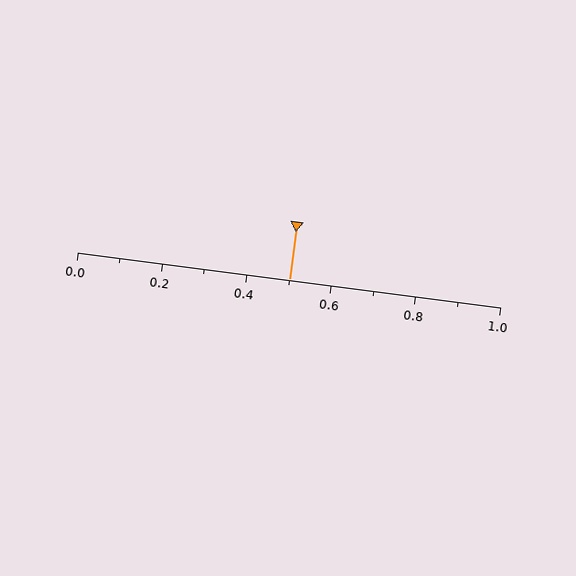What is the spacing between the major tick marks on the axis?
The major ticks are spaced 0.2 apart.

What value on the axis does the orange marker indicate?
The marker indicates approximately 0.5.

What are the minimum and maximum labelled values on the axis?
The axis runs from 0.0 to 1.0.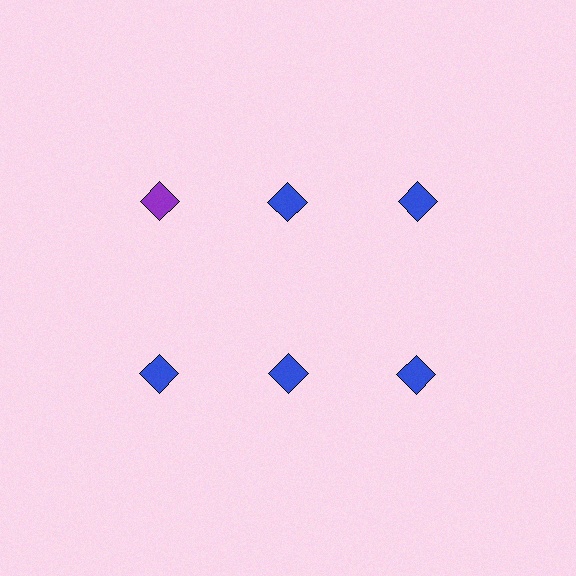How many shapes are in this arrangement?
There are 6 shapes arranged in a grid pattern.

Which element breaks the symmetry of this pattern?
The purple diamond in the top row, leftmost column breaks the symmetry. All other shapes are blue diamonds.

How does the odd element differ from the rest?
It has a different color: purple instead of blue.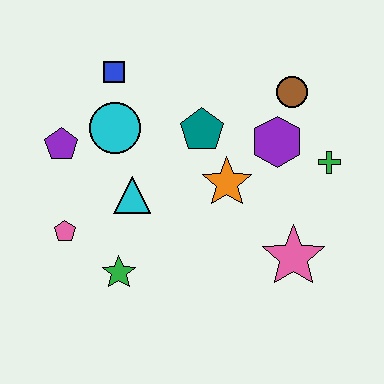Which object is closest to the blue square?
The cyan circle is closest to the blue square.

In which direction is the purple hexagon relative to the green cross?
The purple hexagon is to the left of the green cross.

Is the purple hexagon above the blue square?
No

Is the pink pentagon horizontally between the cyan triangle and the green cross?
No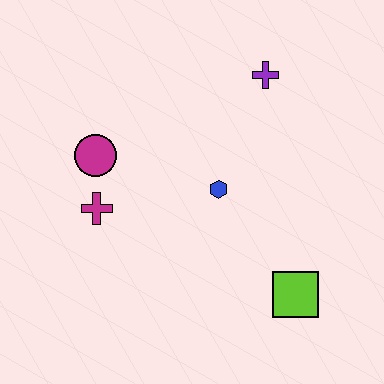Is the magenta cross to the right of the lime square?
No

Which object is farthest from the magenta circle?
The lime square is farthest from the magenta circle.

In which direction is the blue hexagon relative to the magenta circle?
The blue hexagon is to the right of the magenta circle.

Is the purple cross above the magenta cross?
Yes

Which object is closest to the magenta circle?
The magenta cross is closest to the magenta circle.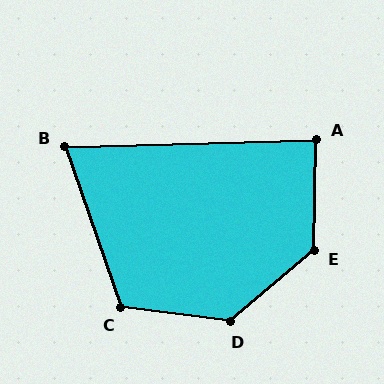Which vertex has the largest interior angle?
D, at approximately 132 degrees.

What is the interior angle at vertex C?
Approximately 117 degrees (obtuse).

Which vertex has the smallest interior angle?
B, at approximately 72 degrees.